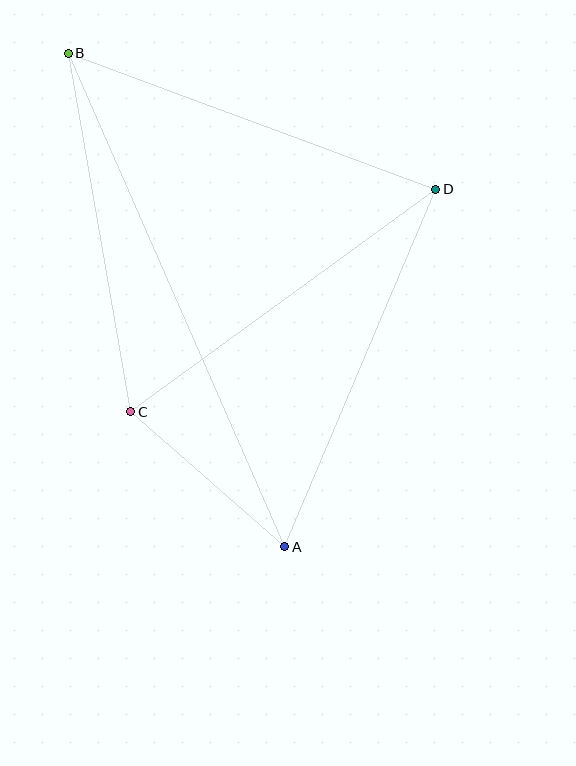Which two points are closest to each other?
Points A and C are closest to each other.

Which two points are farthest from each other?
Points A and B are farthest from each other.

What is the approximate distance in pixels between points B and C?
The distance between B and C is approximately 364 pixels.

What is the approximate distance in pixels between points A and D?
The distance between A and D is approximately 388 pixels.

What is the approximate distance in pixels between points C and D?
The distance between C and D is approximately 377 pixels.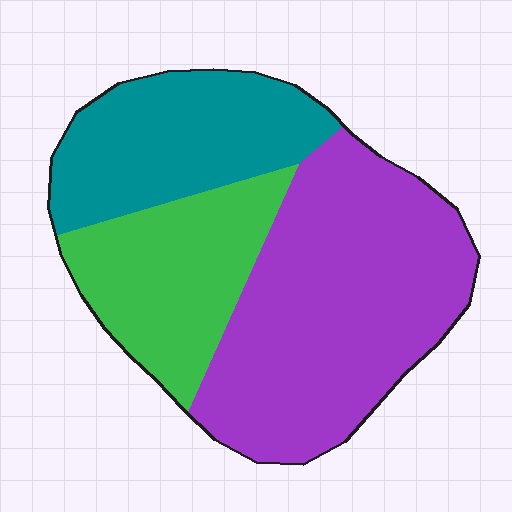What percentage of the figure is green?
Green takes up about one quarter (1/4) of the figure.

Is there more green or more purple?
Purple.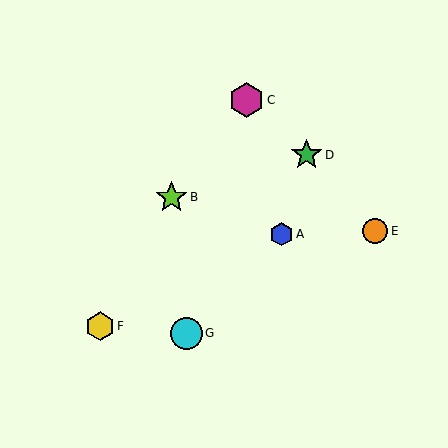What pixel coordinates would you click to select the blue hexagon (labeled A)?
Click at (282, 234) to select the blue hexagon A.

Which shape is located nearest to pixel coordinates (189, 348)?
The cyan circle (labeled G) at (187, 333) is nearest to that location.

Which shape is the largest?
The magenta hexagon (labeled C) is the largest.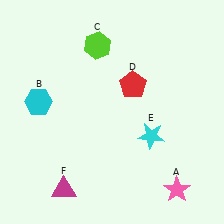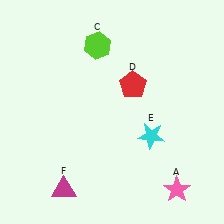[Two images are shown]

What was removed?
The cyan hexagon (B) was removed in Image 2.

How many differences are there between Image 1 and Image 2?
There is 1 difference between the two images.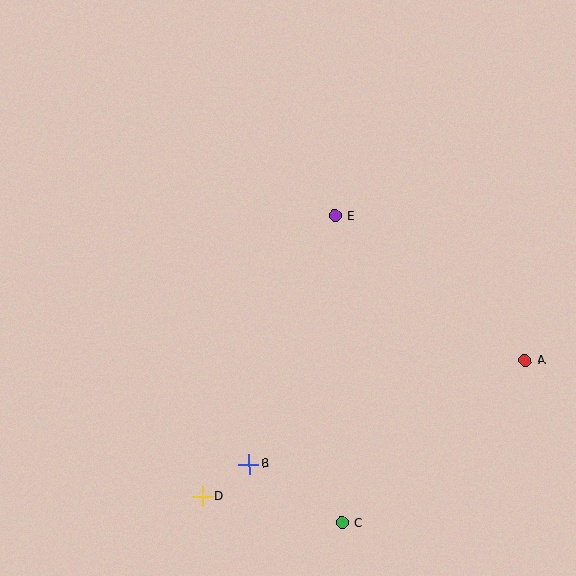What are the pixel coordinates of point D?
Point D is at (202, 497).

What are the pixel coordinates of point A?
Point A is at (525, 361).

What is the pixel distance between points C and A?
The distance between C and A is 245 pixels.